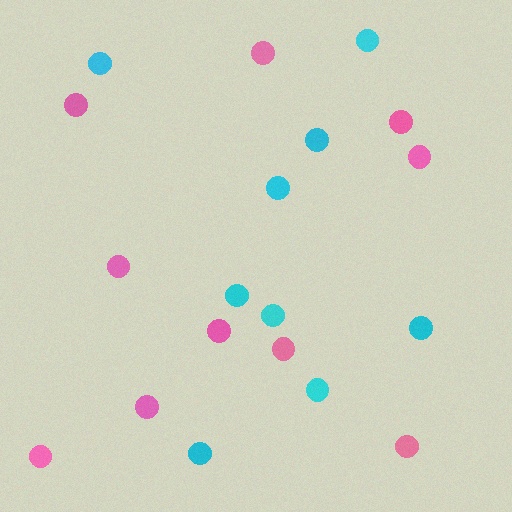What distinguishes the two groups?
There are 2 groups: one group of pink circles (10) and one group of cyan circles (9).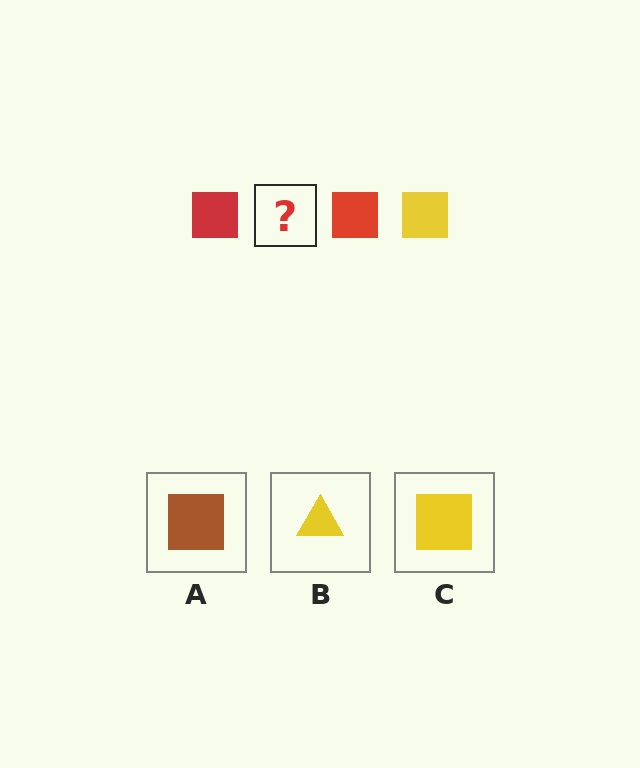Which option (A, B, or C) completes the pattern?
C.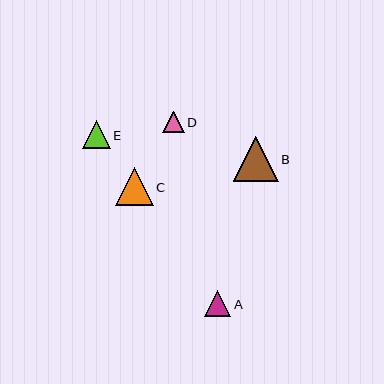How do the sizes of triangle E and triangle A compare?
Triangle E and triangle A are approximately the same size.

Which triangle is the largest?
Triangle B is the largest with a size of approximately 45 pixels.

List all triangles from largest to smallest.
From largest to smallest: B, C, E, A, D.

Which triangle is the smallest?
Triangle D is the smallest with a size of approximately 22 pixels.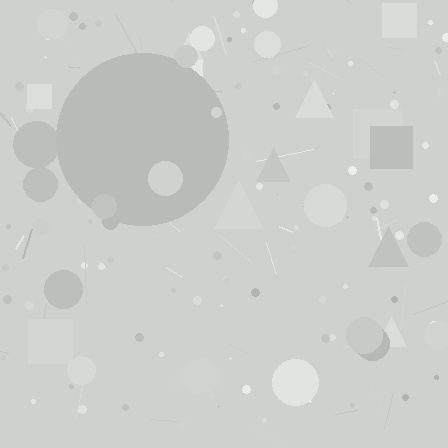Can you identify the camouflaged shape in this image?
The camouflaged shape is a circle.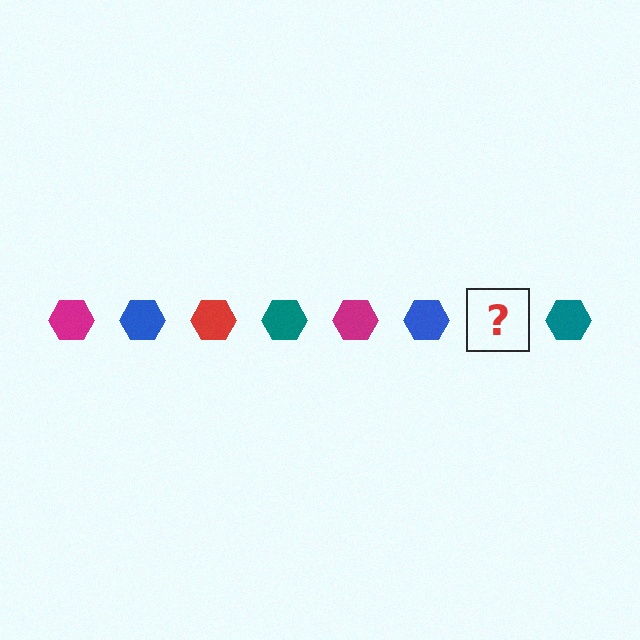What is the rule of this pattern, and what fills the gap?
The rule is that the pattern cycles through magenta, blue, red, teal hexagons. The gap should be filled with a red hexagon.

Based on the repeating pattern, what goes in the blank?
The blank should be a red hexagon.